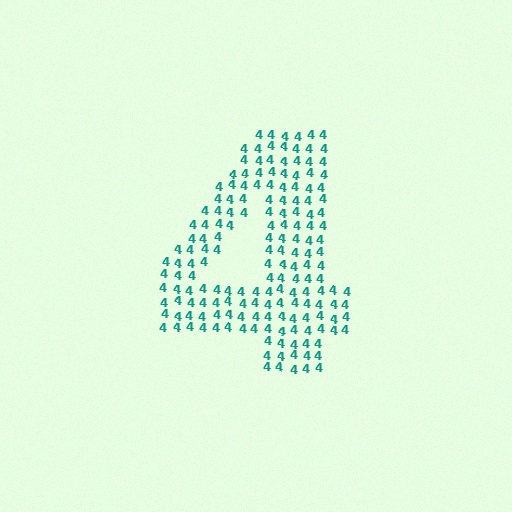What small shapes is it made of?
It is made of small digit 4's.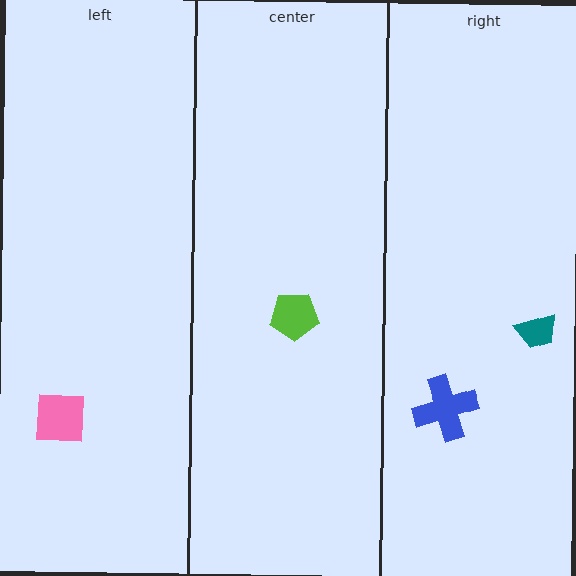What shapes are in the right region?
The blue cross, the teal trapezoid.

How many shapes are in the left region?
1.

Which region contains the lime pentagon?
The center region.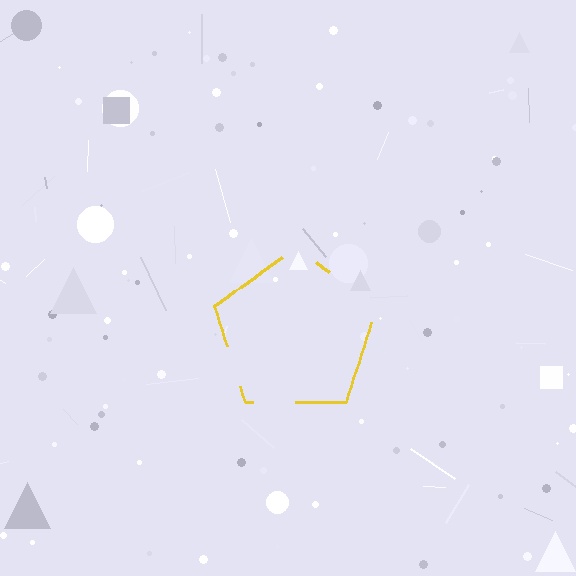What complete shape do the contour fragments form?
The contour fragments form a pentagon.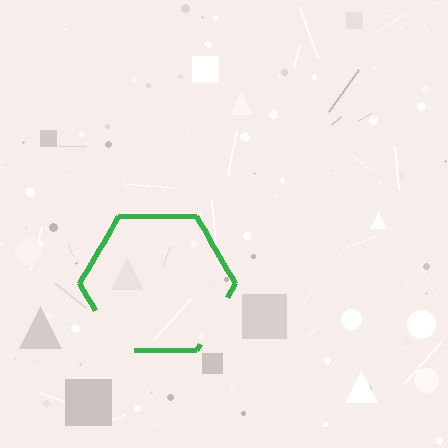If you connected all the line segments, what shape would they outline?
They would outline a hexagon.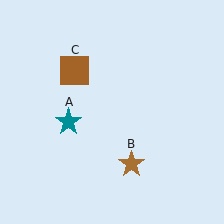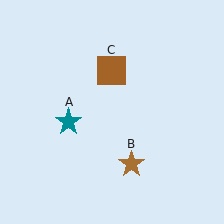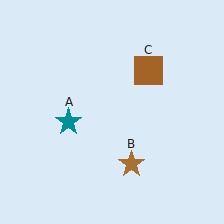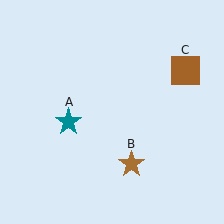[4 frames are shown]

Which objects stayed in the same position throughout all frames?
Teal star (object A) and brown star (object B) remained stationary.